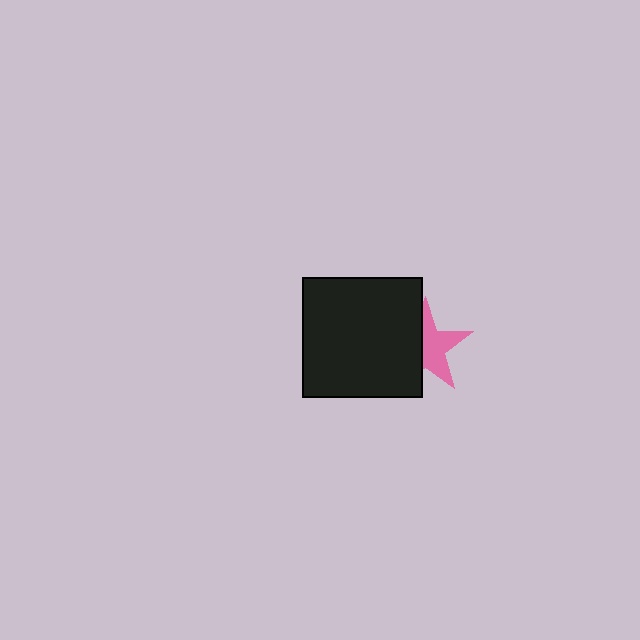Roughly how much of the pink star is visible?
About half of it is visible (roughly 54%).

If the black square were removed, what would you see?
You would see the complete pink star.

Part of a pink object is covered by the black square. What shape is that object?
It is a star.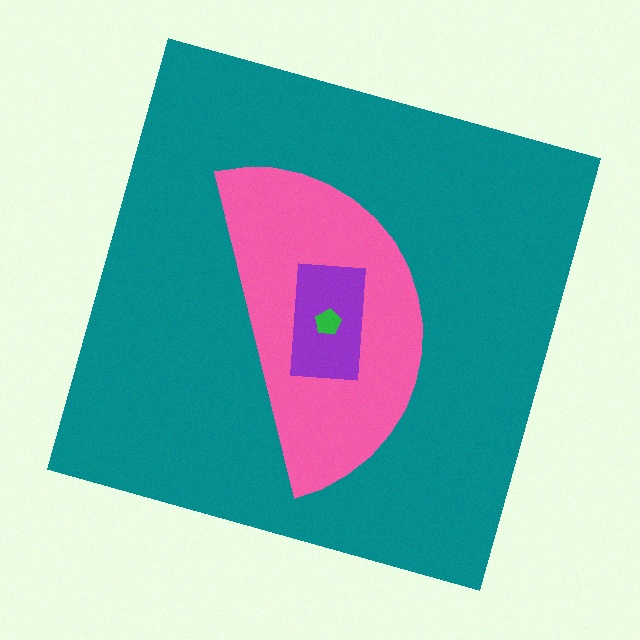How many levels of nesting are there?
4.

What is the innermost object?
The green pentagon.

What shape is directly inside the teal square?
The pink semicircle.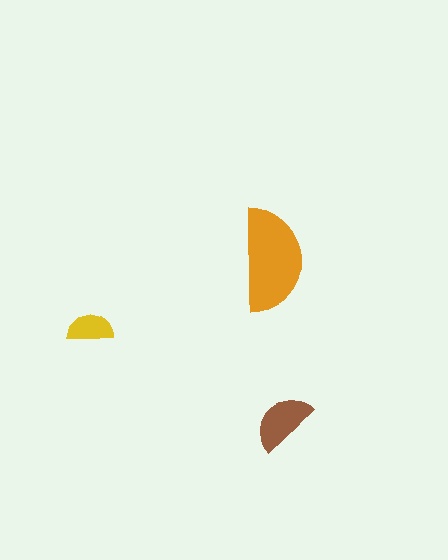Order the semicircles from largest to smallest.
the orange one, the brown one, the yellow one.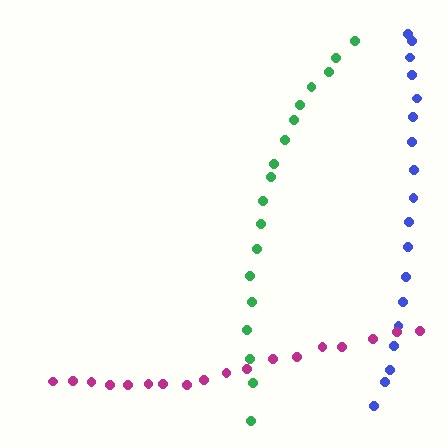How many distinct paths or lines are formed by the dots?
There are 3 distinct paths.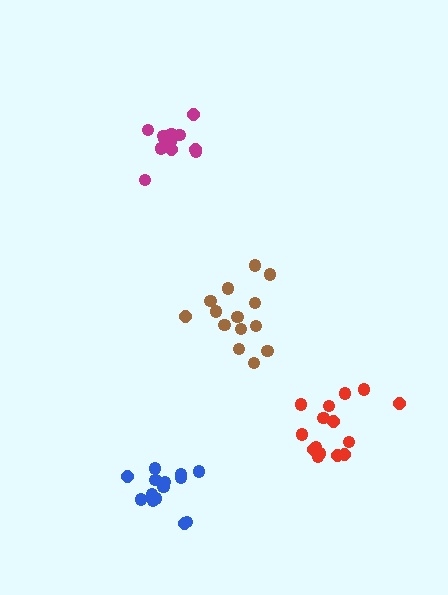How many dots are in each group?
Group 1: 14 dots, Group 2: 16 dots, Group 3: 14 dots, Group 4: 12 dots (56 total).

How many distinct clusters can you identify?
There are 4 distinct clusters.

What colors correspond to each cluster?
The clusters are colored: brown, red, blue, magenta.